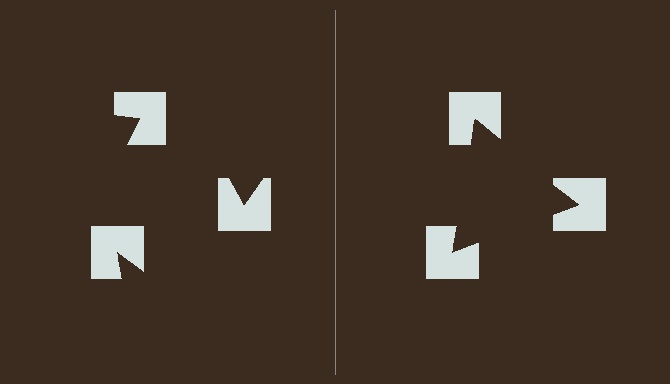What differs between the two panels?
The notched squares are positioned identically on both sides; only the wedge orientations differ. On the right they align to a triangle; on the left they are misaligned.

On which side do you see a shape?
An illusory triangle appears on the right side. On the left side the wedge cuts are rotated, so no coherent shape forms.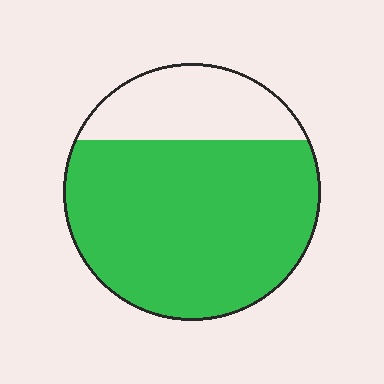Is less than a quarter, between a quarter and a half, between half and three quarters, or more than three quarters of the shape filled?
Between half and three quarters.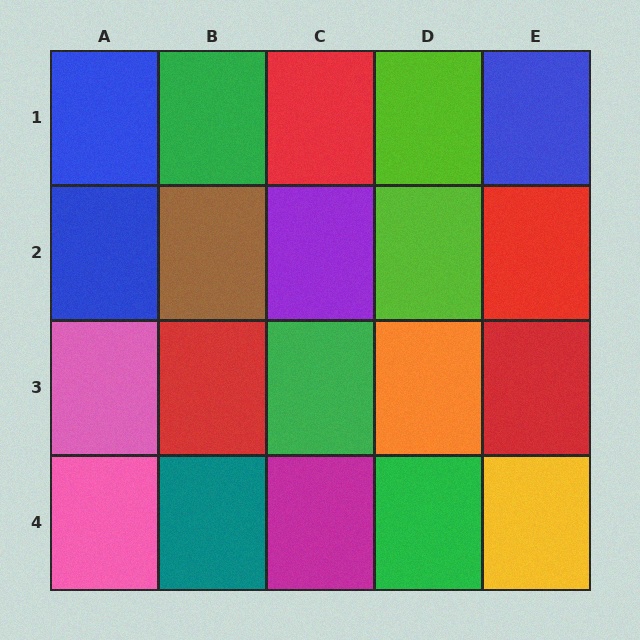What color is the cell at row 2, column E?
Red.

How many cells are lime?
2 cells are lime.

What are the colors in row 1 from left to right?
Blue, green, red, lime, blue.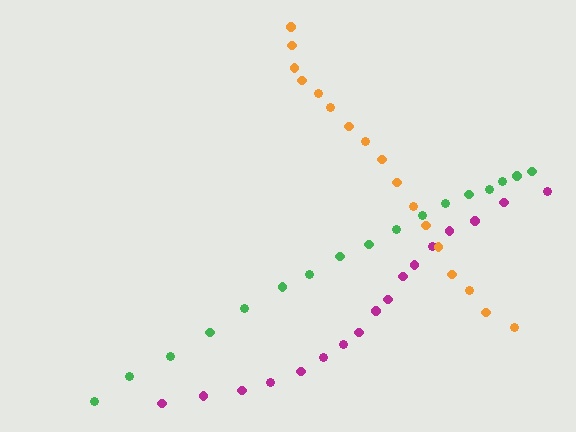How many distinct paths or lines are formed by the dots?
There are 3 distinct paths.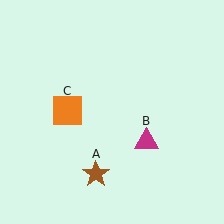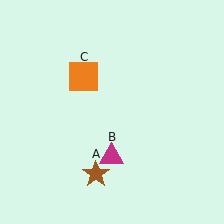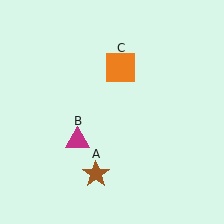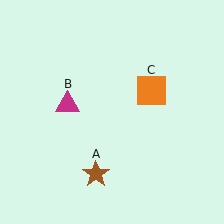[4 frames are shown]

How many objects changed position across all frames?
2 objects changed position: magenta triangle (object B), orange square (object C).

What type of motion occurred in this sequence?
The magenta triangle (object B), orange square (object C) rotated clockwise around the center of the scene.